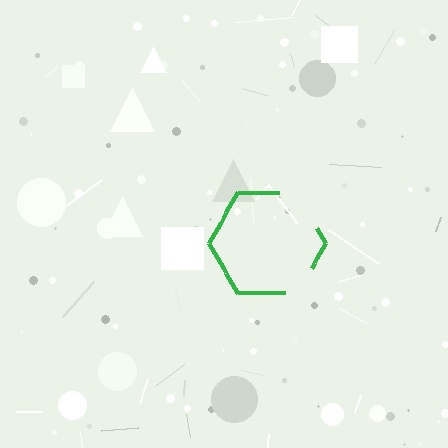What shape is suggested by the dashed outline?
The dashed outline suggests a hexagon.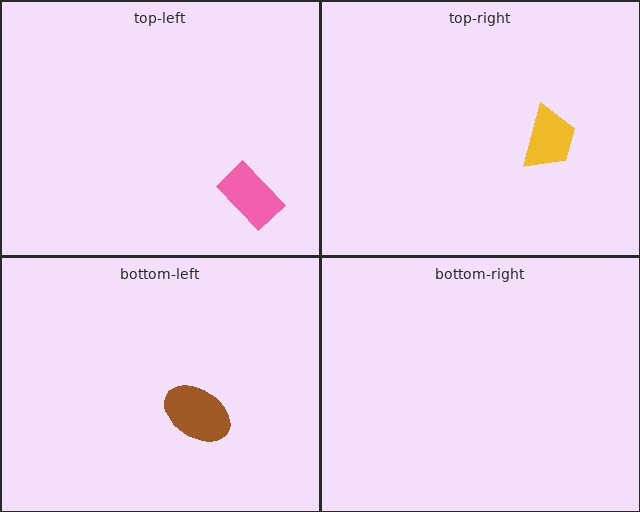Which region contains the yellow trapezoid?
The top-right region.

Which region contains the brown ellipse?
The bottom-left region.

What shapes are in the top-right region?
The yellow trapezoid.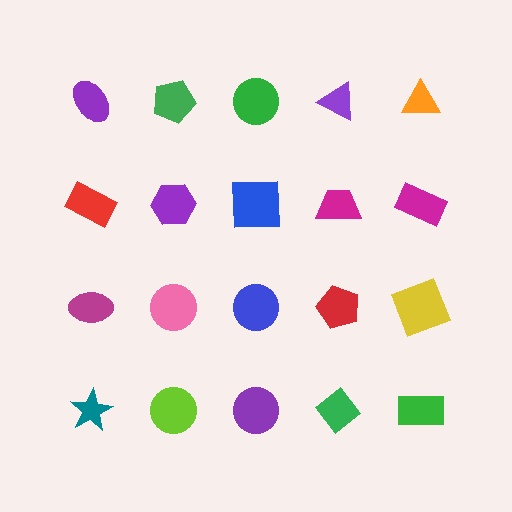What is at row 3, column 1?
A magenta ellipse.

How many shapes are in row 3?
5 shapes.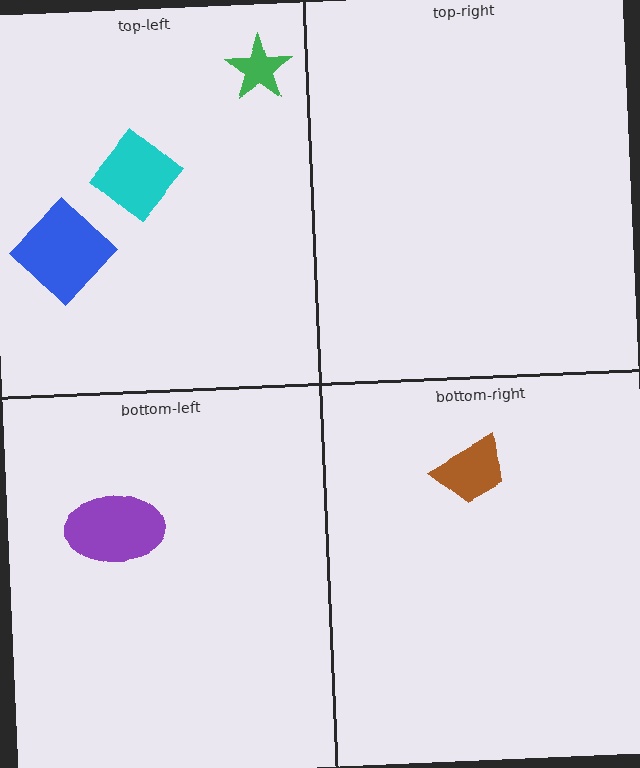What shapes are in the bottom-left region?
The purple ellipse.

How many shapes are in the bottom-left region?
1.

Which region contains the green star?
The top-left region.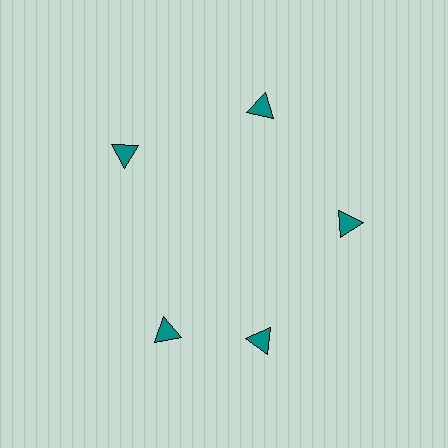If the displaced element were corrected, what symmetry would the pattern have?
It would have 5-fold rotational symmetry — the pattern would map onto itself every 72 degrees.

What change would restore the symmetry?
The symmetry would be restored by rotating it back into even spacing with its neighbors so that all 5 triangles sit at equal angles and equal distance from the center.